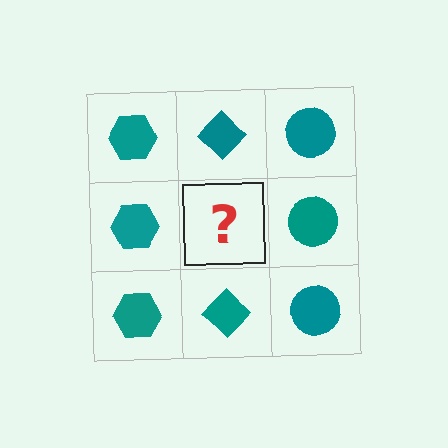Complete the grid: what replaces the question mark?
The question mark should be replaced with a teal diamond.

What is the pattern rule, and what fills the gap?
The rule is that each column has a consistent shape. The gap should be filled with a teal diamond.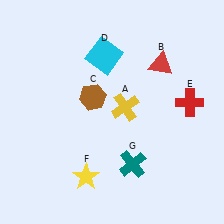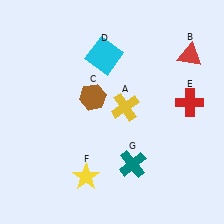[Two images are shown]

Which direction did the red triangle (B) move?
The red triangle (B) moved right.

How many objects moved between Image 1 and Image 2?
1 object moved between the two images.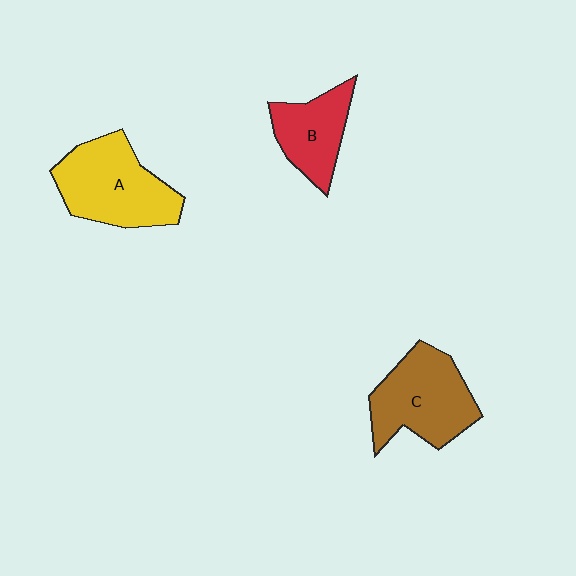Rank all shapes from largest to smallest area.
From largest to smallest: A (yellow), C (brown), B (red).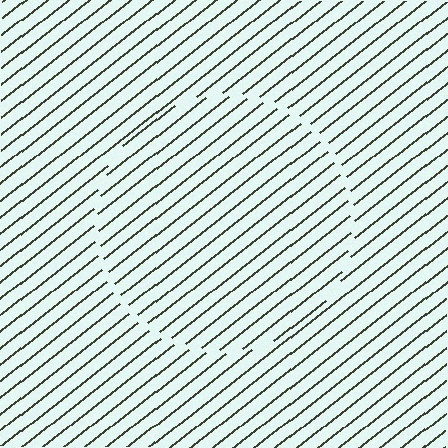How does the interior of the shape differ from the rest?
The interior of the shape contains the same grating, shifted by half a period — the contour is defined by the phase discontinuity where line-ends from the inner and outer gratings abut.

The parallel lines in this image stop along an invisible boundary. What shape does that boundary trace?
An illusory circle. The interior of the shape contains the same grating, shifted by half a period — the contour is defined by the phase discontinuity where line-ends from the inner and outer gratings abut.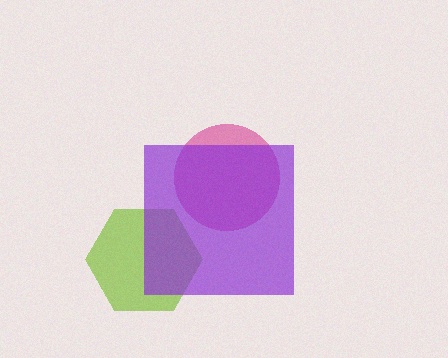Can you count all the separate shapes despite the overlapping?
Yes, there are 3 separate shapes.